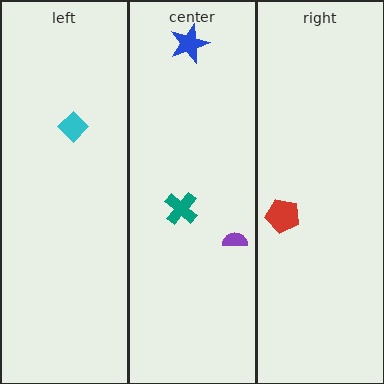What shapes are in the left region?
The cyan diamond.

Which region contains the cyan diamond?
The left region.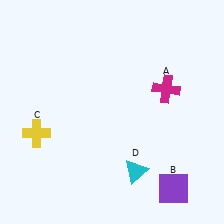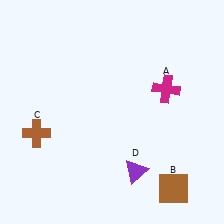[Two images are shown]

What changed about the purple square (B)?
In Image 1, B is purple. In Image 2, it changed to brown.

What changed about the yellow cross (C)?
In Image 1, C is yellow. In Image 2, it changed to brown.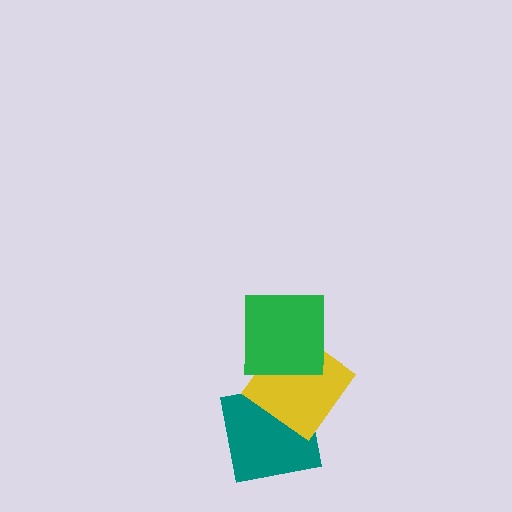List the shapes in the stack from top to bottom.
From top to bottom: the green square, the yellow diamond, the teal square.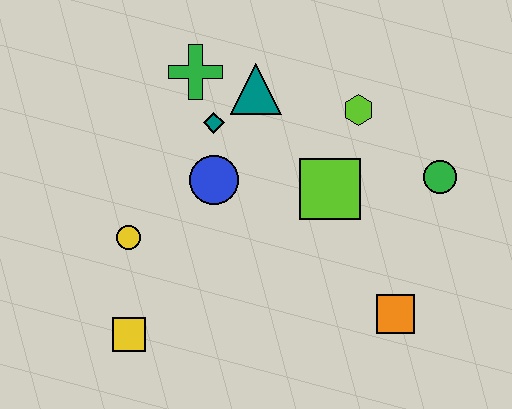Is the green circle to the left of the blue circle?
No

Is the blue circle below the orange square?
No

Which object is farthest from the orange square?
The green cross is farthest from the orange square.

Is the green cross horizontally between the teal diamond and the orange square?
No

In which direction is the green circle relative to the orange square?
The green circle is above the orange square.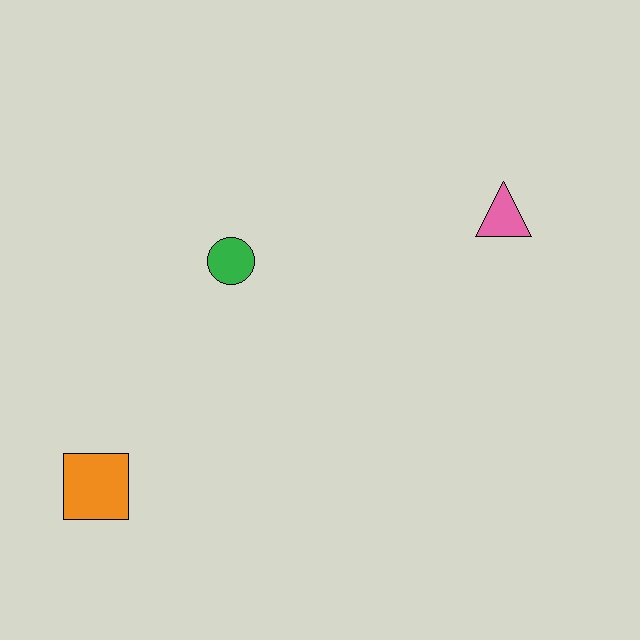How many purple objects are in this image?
There are no purple objects.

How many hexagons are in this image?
There are no hexagons.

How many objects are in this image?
There are 3 objects.